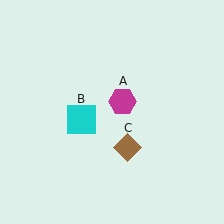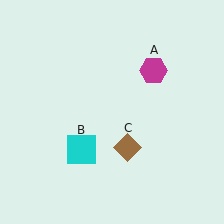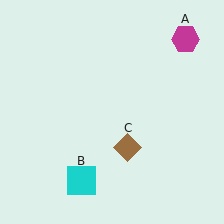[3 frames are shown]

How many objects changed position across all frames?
2 objects changed position: magenta hexagon (object A), cyan square (object B).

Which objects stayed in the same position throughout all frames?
Brown diamond (object C) remained stationary.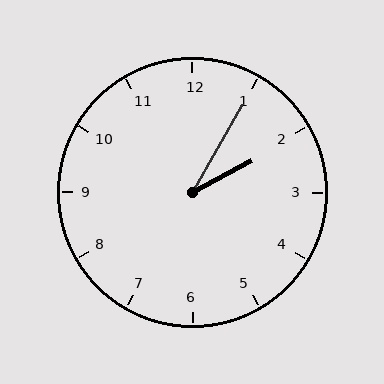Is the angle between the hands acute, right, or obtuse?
It is acute.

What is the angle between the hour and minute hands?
Approximately 32 degrees.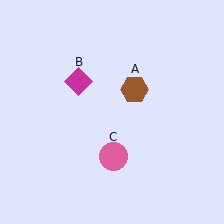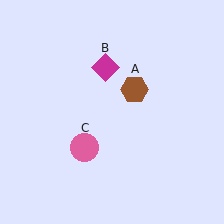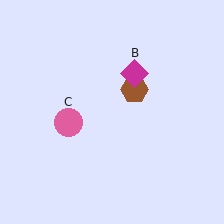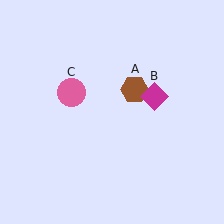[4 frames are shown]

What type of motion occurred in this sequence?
The magenta diamond (object B), pink circle (object C) rotated clockwise around the center of the scene.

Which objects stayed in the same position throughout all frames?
Brown hexagon (object A) remained stationary.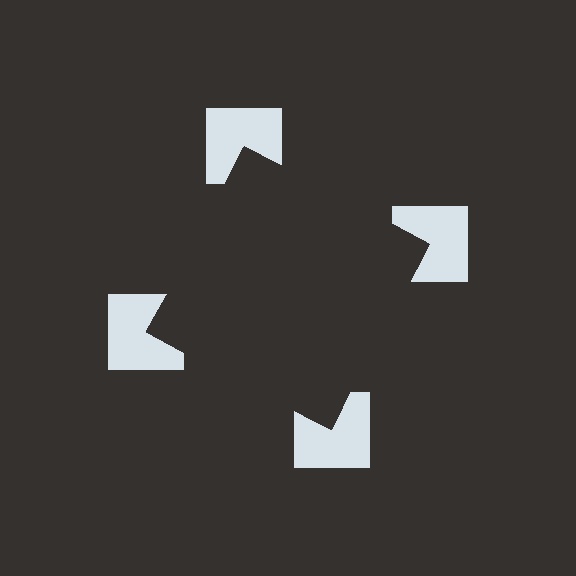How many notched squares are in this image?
There are 4 — one at each vertex of the illusory square.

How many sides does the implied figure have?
4 sides.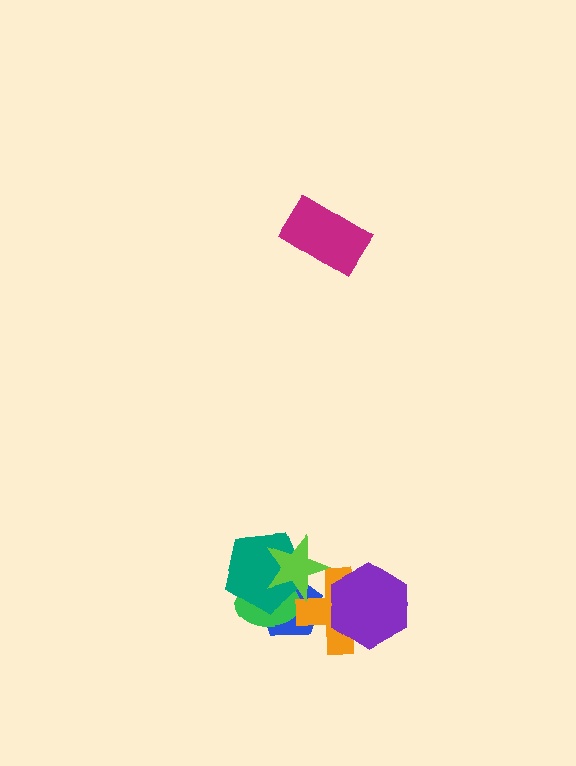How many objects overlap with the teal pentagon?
3 objects overlap with the teal pentagon.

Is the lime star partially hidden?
No, no other shape covers it.